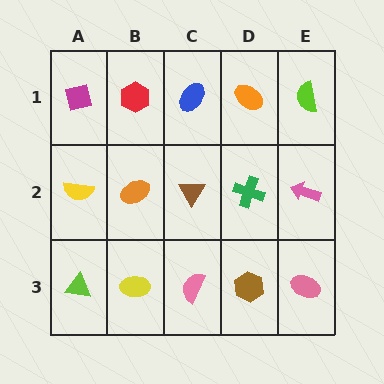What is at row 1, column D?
An orange ellipse.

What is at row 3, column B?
A yellow ellipse.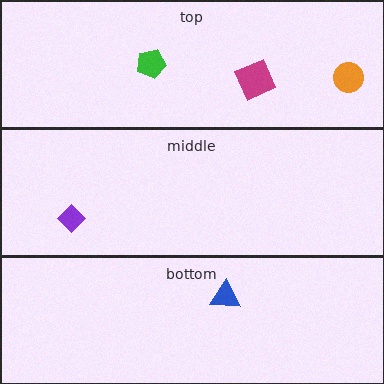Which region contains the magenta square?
The top region.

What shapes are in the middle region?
The purple diamond.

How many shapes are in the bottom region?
1.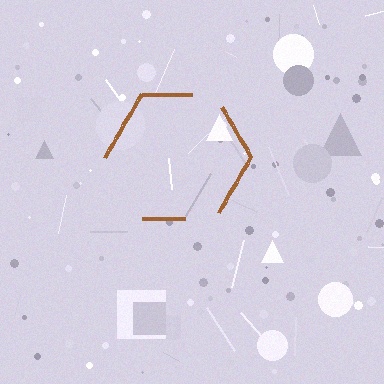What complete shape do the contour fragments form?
The contour fragments form a hexagon.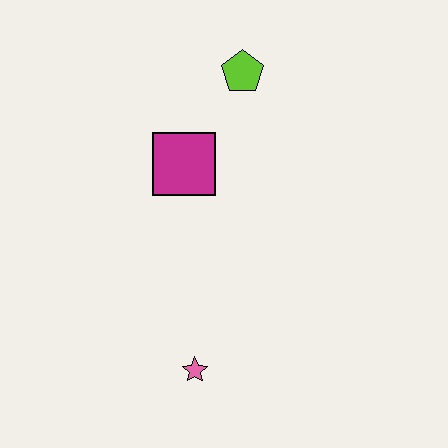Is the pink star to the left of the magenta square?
No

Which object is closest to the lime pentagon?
The magenta square is closest to the lime pentagon.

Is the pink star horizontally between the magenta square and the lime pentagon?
Yes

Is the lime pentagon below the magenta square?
No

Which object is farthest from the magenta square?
The pink star is farthest from the magenta square.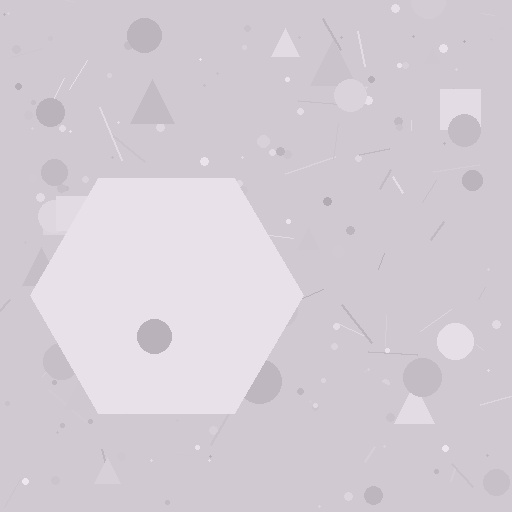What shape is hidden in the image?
A hexagon is hidden in the image.